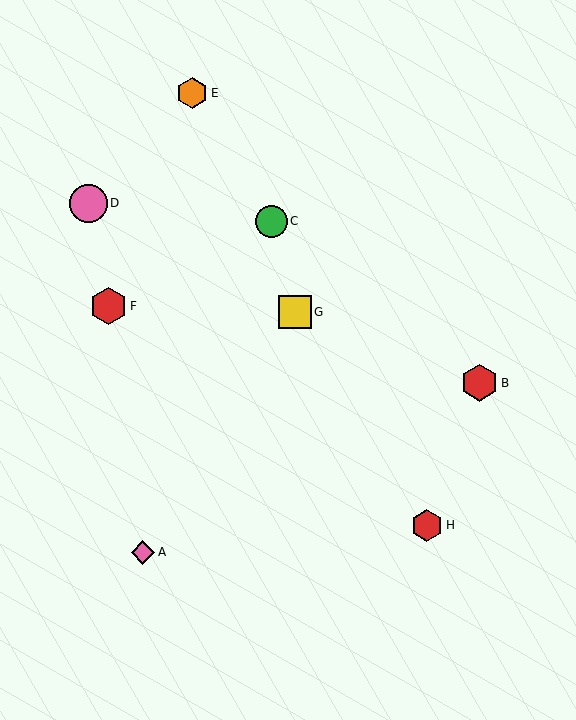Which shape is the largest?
The pink circle (labeled D) is the largest.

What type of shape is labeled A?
Shape A is a pink diamond.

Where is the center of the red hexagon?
The center of the red hexagon is at (427, 525).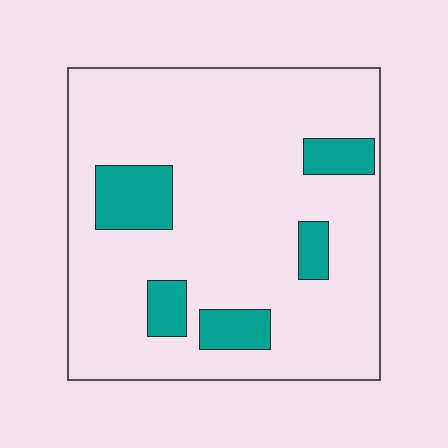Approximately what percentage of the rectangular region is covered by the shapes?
Approximately 15%.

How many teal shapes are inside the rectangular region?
5.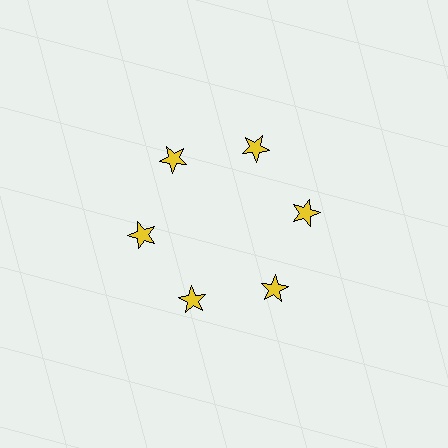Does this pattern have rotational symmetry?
Yes, this pattern has 6-fold rotational symmetry. It looks the same after rotating 60 degrees around the center.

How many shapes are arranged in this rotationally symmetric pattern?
There are 6 shapes, arranged in 6 groups of 1.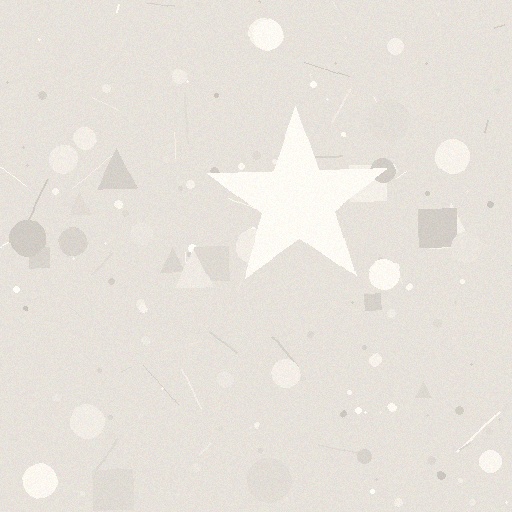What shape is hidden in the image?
A star is hidden in the image.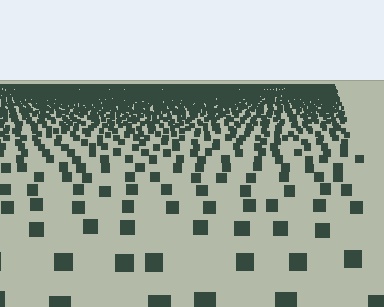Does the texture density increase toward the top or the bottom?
Density increases toward the top.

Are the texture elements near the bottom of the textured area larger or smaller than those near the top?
Larger. Near the bottom, elements are closer to the viewer and appear at a bigger on-screen size.